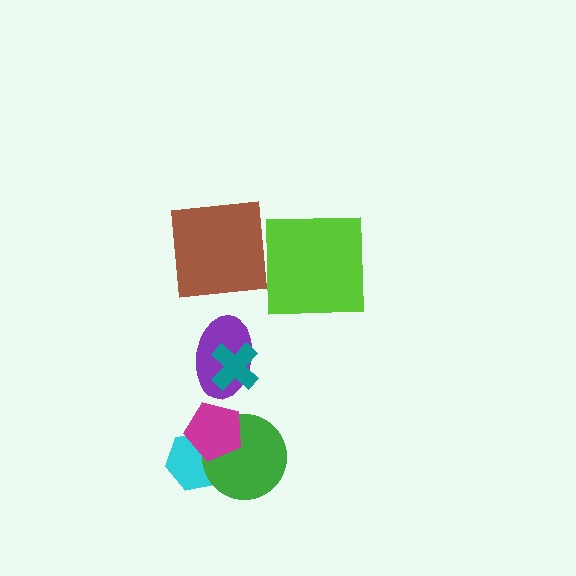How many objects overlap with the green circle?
2 objects overlap with the green circle.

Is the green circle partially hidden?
Yes, it is partially covered by another shape.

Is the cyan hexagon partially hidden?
Yes, it is partially covered by another shape.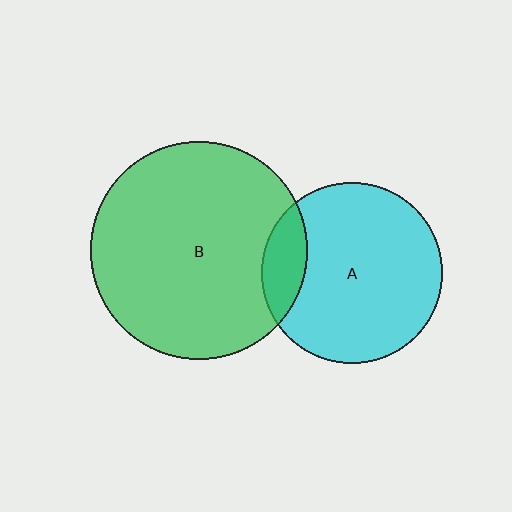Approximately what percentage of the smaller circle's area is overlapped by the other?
Approximately 15%.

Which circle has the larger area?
Circle B (green).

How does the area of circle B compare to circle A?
Approximately 1.4 times.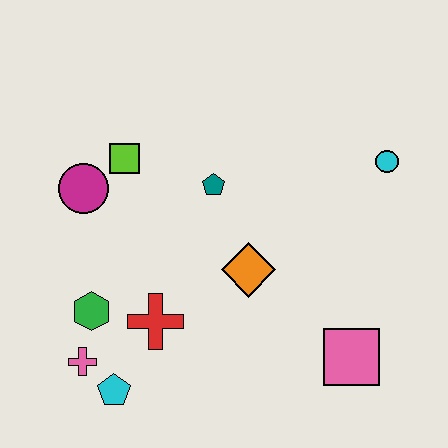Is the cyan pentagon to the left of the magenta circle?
No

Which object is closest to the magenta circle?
The lime square is closest to the magenta circle.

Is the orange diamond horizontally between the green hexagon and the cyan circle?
Yes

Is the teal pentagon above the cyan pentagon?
Yes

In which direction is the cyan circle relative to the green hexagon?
The cyan circle is to the right of the green hexagon.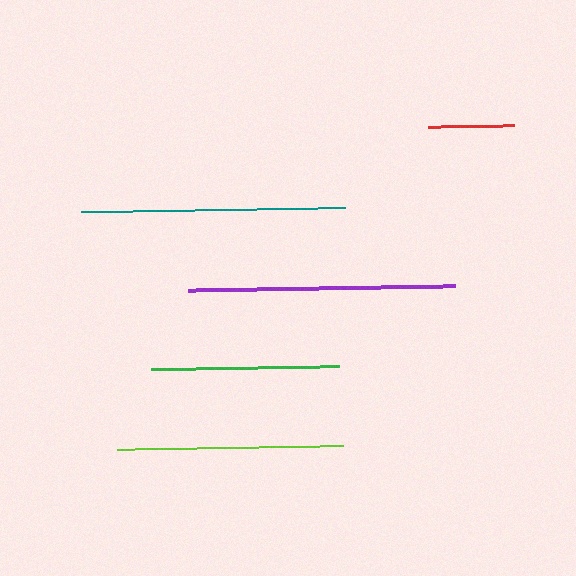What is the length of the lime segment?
The lime segment is approximately 226 pixels long.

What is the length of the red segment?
The red segment is approximately 86 pixels long.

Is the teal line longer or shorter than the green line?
The teal line is longer than the green line.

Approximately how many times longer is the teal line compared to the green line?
The teal line is approximately 1.4 times the length of the green line.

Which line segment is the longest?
The purple line is the longest at approximately 267 pixels.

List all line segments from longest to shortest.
From longest to shortest: purple, teal, lime, green, red.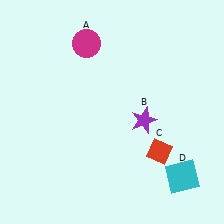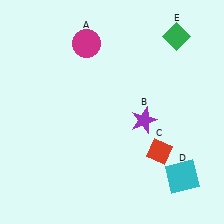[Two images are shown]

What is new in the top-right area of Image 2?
A green diamond (E) was added in the top-right area of Image 2.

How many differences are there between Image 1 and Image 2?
There is 1 difference between the two images.